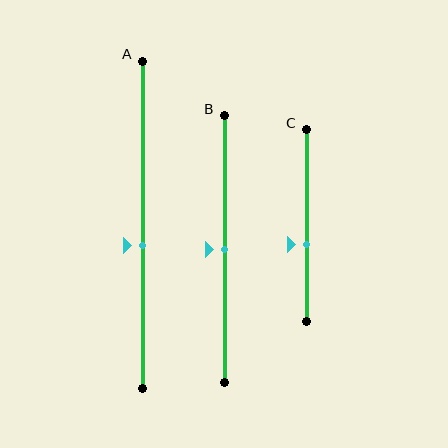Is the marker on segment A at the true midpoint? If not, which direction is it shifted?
No, the marker on segment A is shifted downward by about 6% of the segment length.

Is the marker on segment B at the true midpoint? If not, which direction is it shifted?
Yes, the marker on segment B is at the true midpoint.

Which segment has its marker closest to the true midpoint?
Segment B has its marker closest to the true midpoint.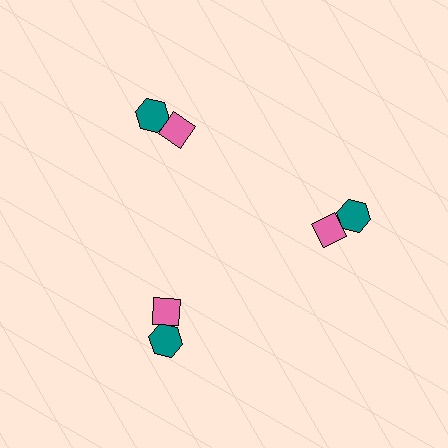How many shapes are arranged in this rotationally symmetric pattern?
There are 6 shapes, arranged in 3 groups of 2.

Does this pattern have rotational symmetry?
Yes, this pattern has 3-fold rotational symmetry. It looks the same after rotating 120 degrees around the center.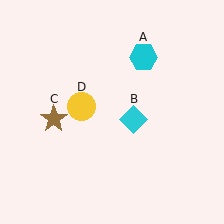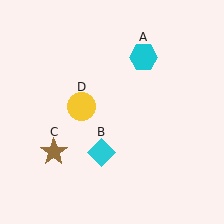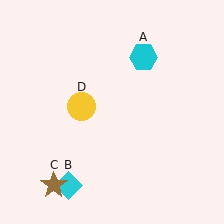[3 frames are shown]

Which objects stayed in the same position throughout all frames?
Cyan hexagon (object A) and yellow circle (object D) remained stationary.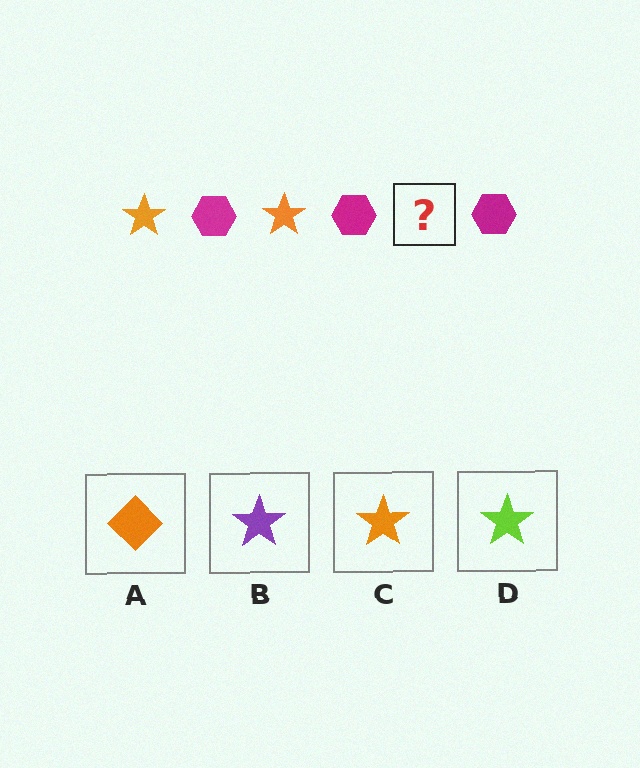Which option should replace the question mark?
Option C.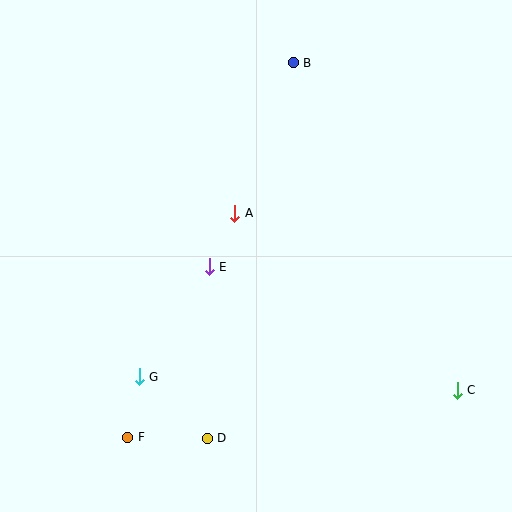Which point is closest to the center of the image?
Point A at (235, 213) is closest to the center.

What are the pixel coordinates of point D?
Point D is at (207, 438).